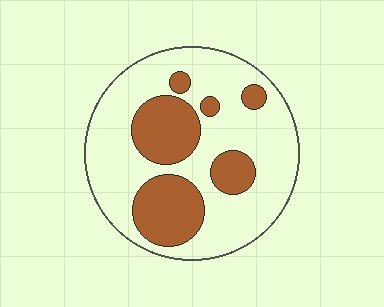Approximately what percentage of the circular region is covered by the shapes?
Approximately 30%.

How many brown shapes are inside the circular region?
6.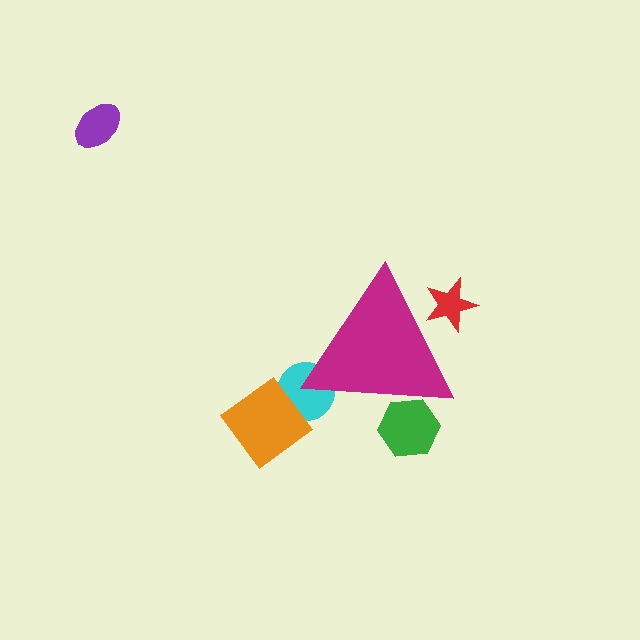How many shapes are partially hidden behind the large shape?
3 shapes are partially hidden.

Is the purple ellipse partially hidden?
No, the purple ellipse is fully visible.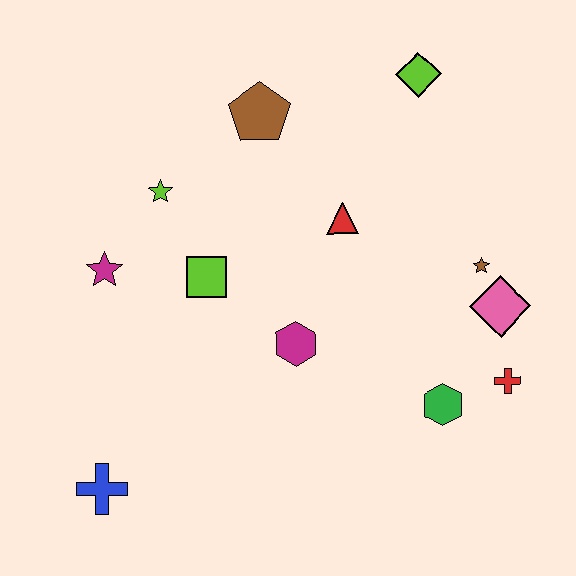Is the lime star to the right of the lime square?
No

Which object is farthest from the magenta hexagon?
The lime diamond is farthest from the magenta hexagon.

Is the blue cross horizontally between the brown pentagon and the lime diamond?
No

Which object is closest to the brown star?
The pink diamond is closest to the brown star.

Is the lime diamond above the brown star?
Yes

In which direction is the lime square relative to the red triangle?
The lime square is to the left of the red triangle.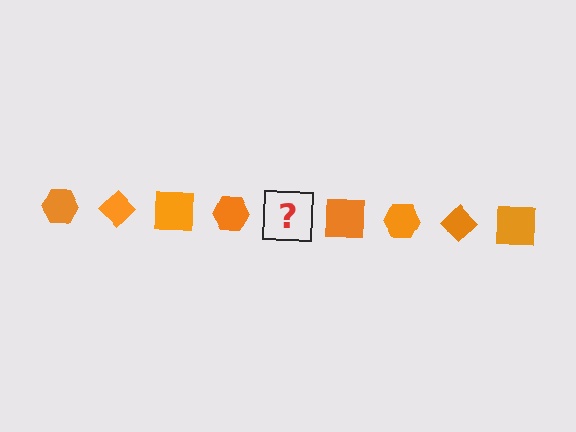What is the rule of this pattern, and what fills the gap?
The rule is that the pattern cycles through hexagon, diamond, square shapes in orange. The gap should be filled with an orange diamond.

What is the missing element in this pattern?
The missing element is an orange diamond.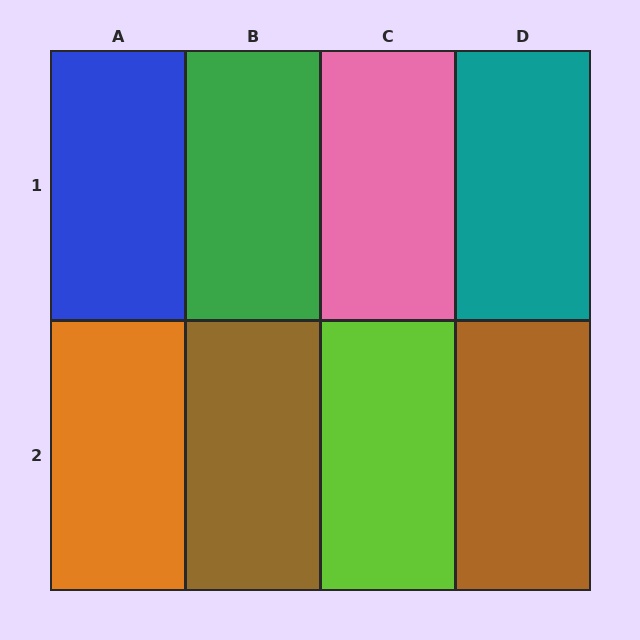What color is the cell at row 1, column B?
Green.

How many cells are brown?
2 cells are brown.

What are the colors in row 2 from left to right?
Orange, brown, lime, brown.